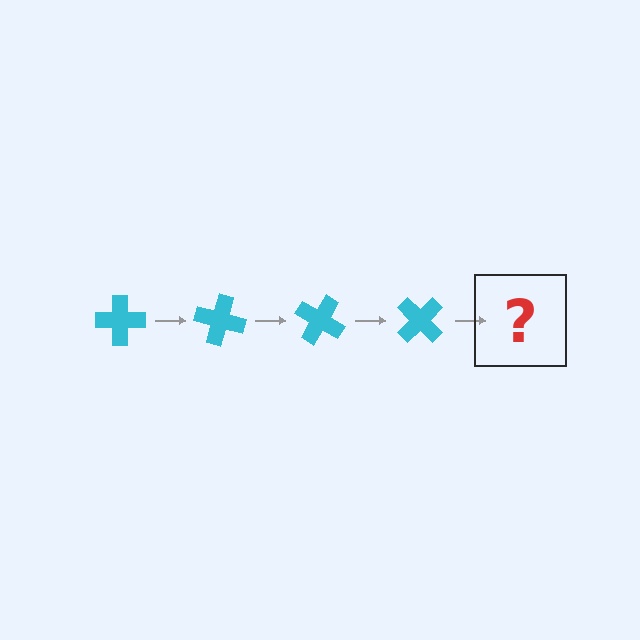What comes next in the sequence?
The next element should be a cyan cross rotated 60 degrees.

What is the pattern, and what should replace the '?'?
The pattern is that the cross rotates 15 degrees each step. The '?' should be a cyan cross rotated 60 degrees.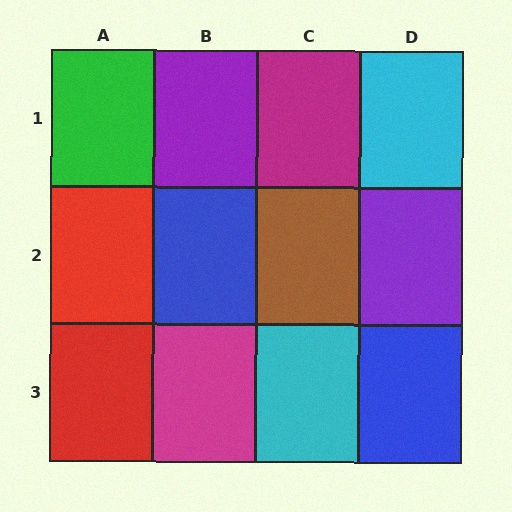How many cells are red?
2 cells are red.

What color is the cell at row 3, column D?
Blue.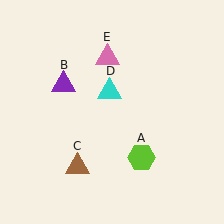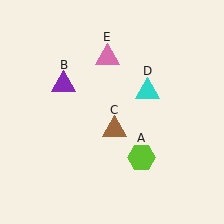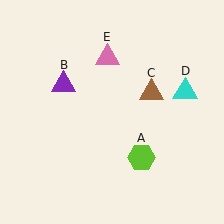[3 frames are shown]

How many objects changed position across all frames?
2 objects changed position: brown triangle (object C), cyan triangle (object D).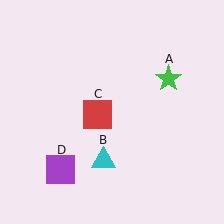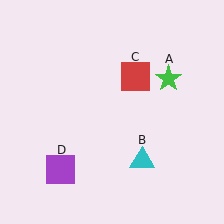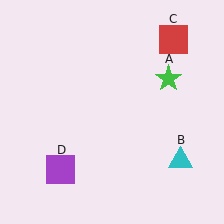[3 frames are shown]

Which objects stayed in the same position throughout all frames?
Green star (object A) and purple square (object D) remained stationary.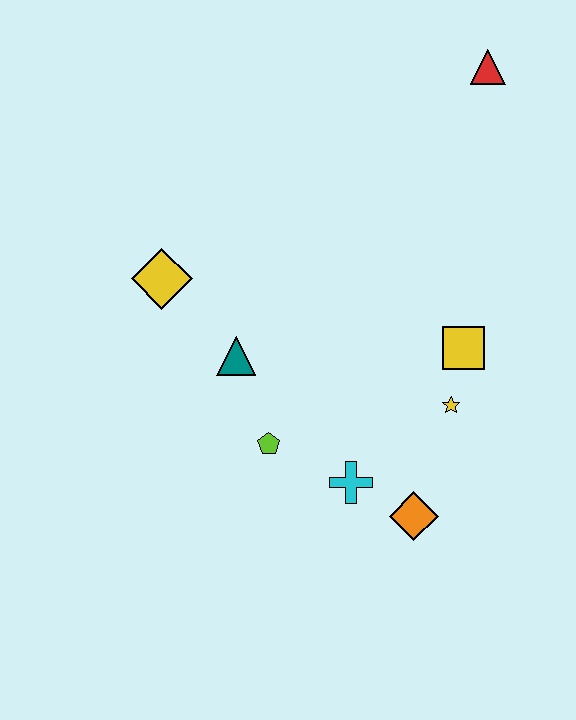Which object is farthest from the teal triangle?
The red triangle is farthest from the teal triangle.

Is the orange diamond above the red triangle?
No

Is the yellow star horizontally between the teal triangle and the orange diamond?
No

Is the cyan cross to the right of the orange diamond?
No